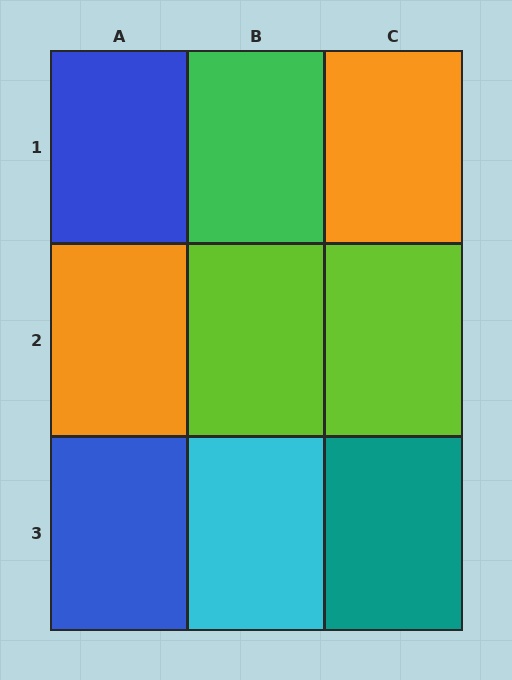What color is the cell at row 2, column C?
Lime.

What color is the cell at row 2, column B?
Lime.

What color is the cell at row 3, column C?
Teal.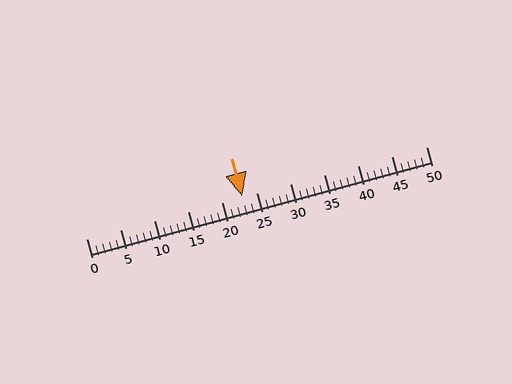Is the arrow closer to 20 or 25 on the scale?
The arrow is closer to 25.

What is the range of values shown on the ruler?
The ruler shows values from 0 to 50.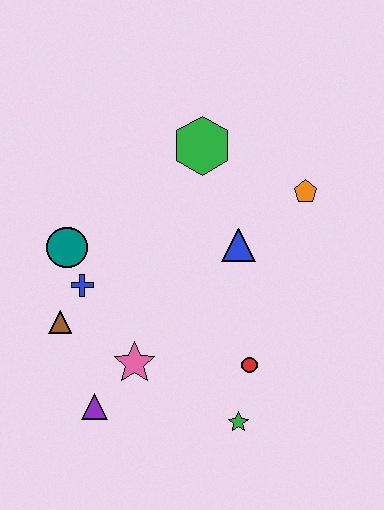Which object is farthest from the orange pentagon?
The purple triangle is farthest from the orange pentagon.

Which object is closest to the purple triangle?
The pink star is closest to the purple triangle.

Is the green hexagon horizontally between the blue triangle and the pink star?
Yes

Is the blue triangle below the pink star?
No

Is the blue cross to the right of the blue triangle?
No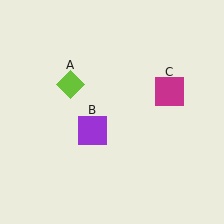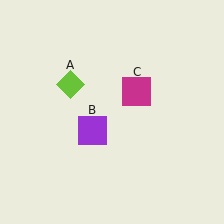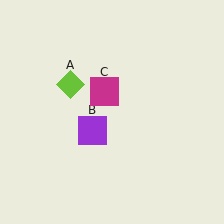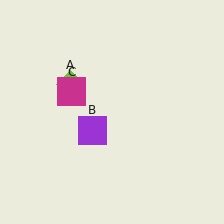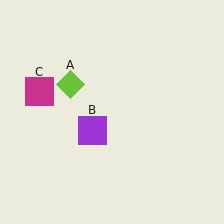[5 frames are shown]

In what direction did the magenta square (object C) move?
The magenta square (object C) moved left.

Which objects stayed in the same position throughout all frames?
Lime diamond (object A) and purple square (object B) remained stationary.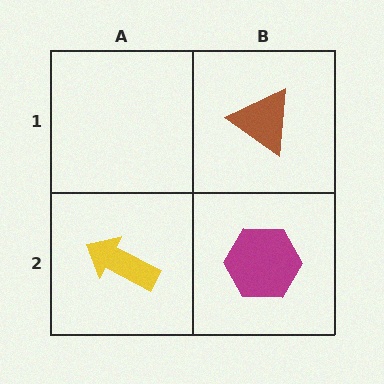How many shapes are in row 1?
1 shape.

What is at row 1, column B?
A brown triangle.